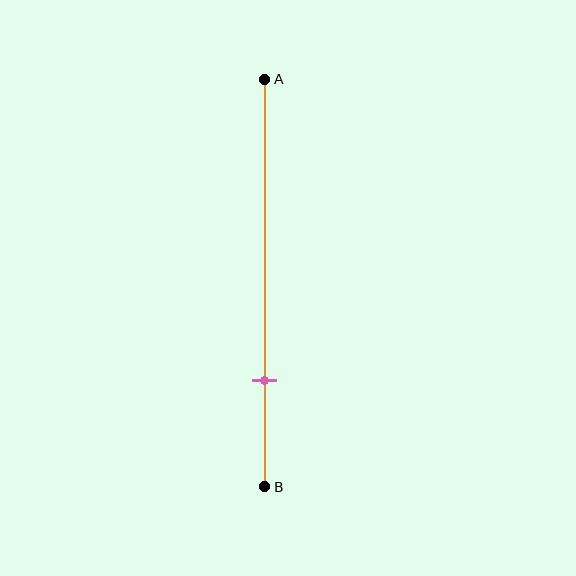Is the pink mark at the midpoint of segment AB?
No, the mark is at about 75% from A, not at the 50% midpoint.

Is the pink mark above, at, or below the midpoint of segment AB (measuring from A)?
The pink mark is below the midpoint of segment AB.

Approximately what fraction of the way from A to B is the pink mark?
The pink mark is approximately 75% of the way from A to B.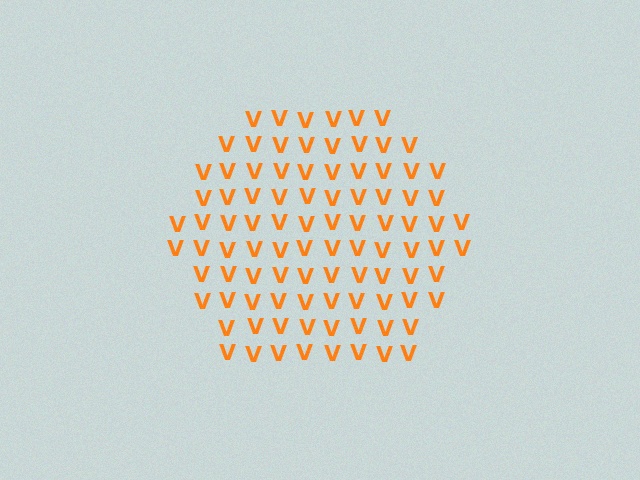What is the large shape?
The large shape is a hexagon.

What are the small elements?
The small elements are letter V's.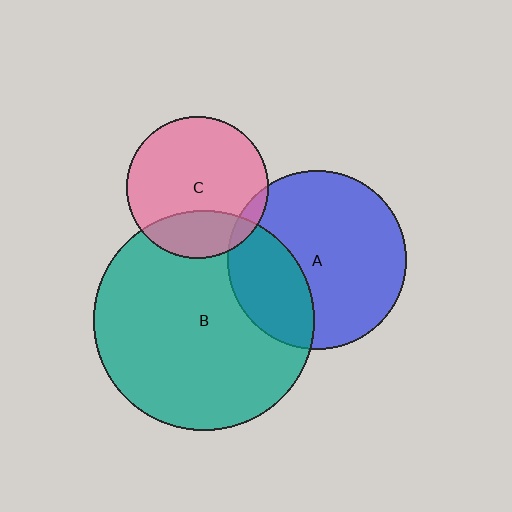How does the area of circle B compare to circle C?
Approximately 2.4 times.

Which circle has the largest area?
Circle B (teal).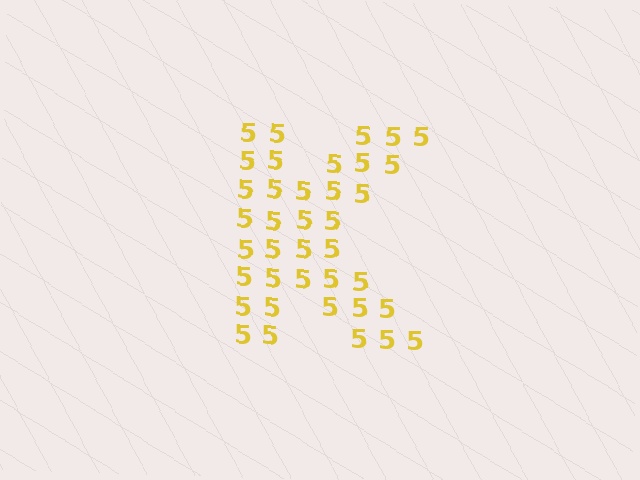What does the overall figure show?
The overall figure shows the letter K.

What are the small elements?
The small elements are digit 5's.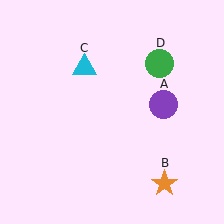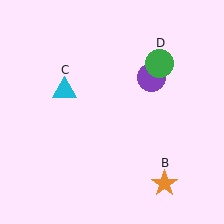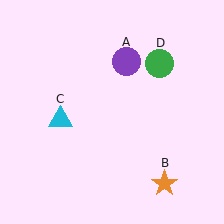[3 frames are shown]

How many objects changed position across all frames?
2 objects changed position: purple circle (object A), cyan triangle (object C).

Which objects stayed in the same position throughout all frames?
Orange star (object B) and green circle (object D) remained stationary.